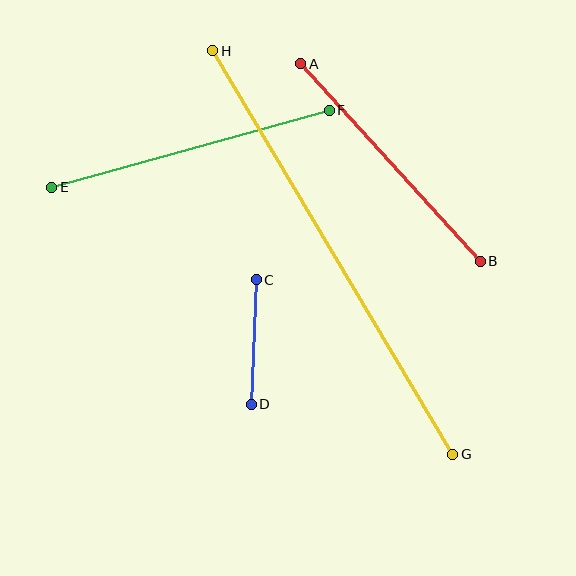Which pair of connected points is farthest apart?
Points G and H are farthest apart.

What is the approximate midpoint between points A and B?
The midpoint is at approximately (390, 163) pixels.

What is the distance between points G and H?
The distance is approximately 470 pixels.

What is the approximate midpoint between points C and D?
The midpoint is at approximately (254, 342) pixels.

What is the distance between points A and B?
The distance is approximately 267 pixels.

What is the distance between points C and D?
The distance is approximately 125 pixels.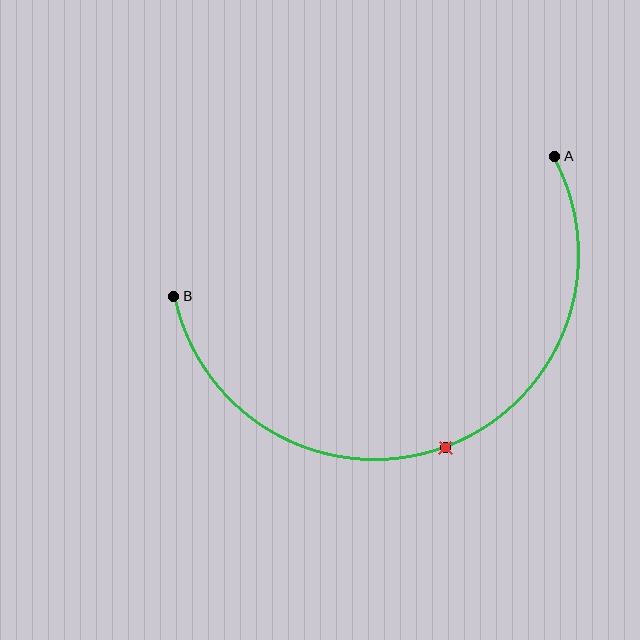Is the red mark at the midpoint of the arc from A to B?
Yes. The red mark lies on the arc at equal arc-length from both A and B — it is the arc midpoint.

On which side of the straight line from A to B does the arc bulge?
The arc bulges below the straight line connecting A and B.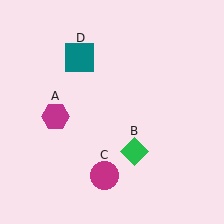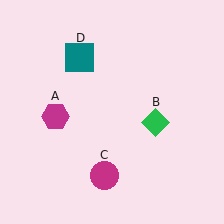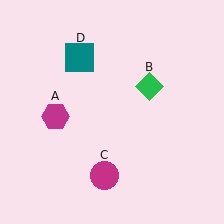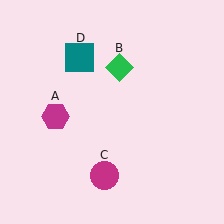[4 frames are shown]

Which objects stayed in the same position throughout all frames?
Magenta hexagon (object A) and magenta circle (object C) and teal square (object D) remained stationary.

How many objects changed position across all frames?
1 object changed position: green diamond (object B).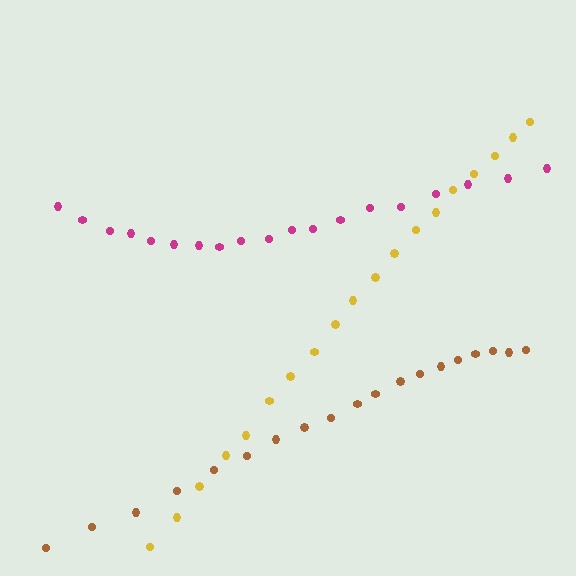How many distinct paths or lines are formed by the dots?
There are 3 distinct paths.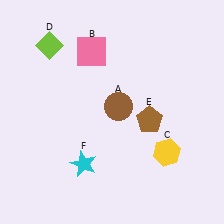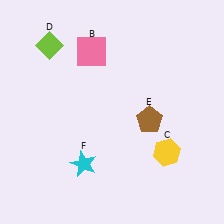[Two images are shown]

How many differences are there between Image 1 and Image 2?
There is 1 difference between the two images.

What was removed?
The brown circle (A) was removed in Image 2.